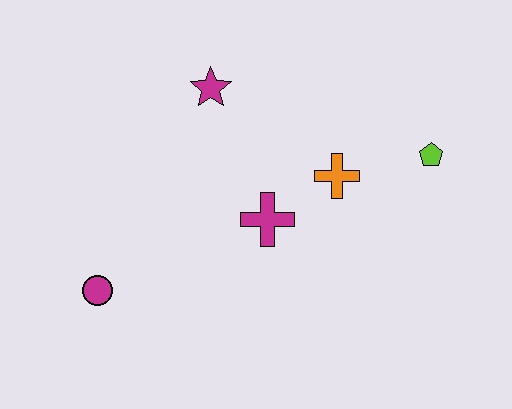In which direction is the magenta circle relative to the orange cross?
The magenta circle is to the left of the orange cross.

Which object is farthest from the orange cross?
The magenta circle is farthest from the orange cross.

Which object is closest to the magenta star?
The magenta cross is closest to the magenta star.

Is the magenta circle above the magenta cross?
No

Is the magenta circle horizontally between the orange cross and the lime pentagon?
No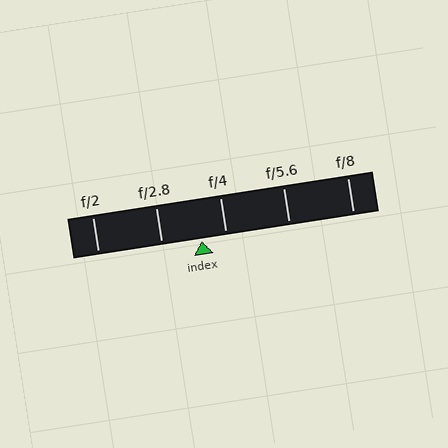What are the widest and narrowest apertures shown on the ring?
The widest aperture shown is f/2 and the narrowest is f/8.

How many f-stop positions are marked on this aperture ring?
There are 5 f-stop positions marked.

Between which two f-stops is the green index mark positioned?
The index mark is between f/2.8 and f/4.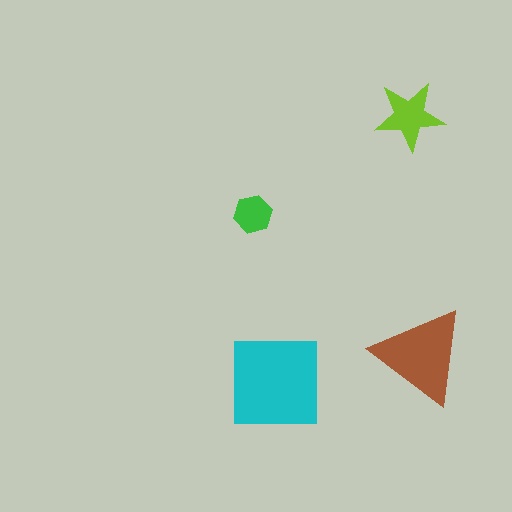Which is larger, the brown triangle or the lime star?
The brown triangle.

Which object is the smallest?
The green hexagon.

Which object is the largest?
The cyan square.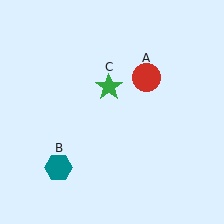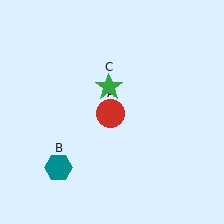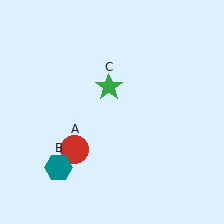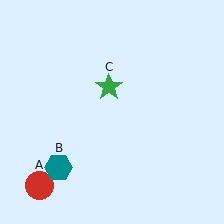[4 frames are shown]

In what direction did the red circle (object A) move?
The red circle (object A) moved down and to the left.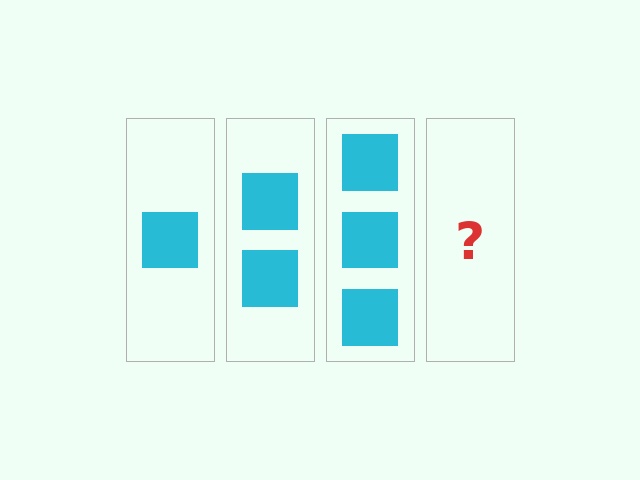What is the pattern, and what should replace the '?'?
The pattern is that each step adds one more square. The '?' should be 4 squares.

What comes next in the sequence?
The next element should be 4 squares.